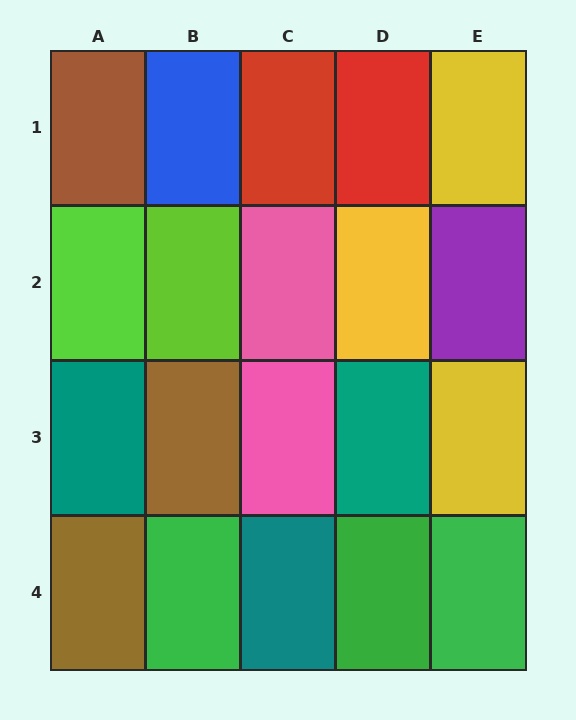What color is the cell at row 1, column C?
Red.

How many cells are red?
2 cells are red.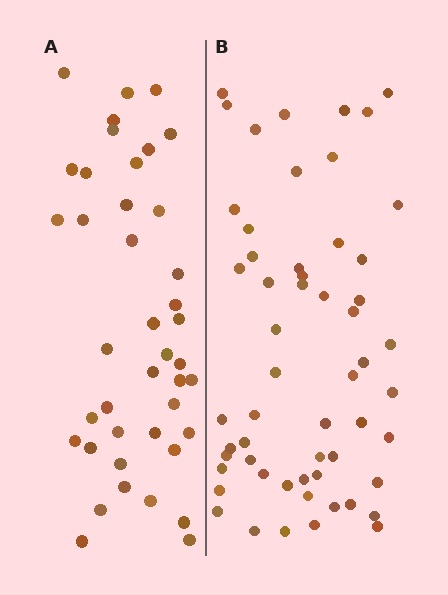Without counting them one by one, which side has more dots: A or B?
Region B (the right region) has more dots.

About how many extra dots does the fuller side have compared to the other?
Region B has approximately 15 more dots than region A.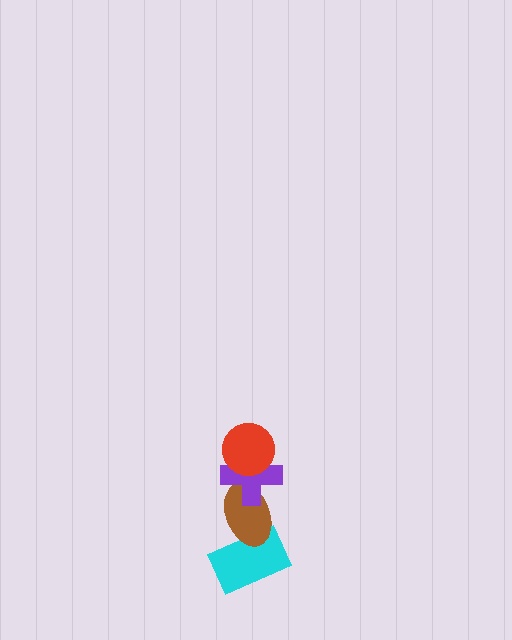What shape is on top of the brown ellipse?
The purple cross is on top of the brown ellipse.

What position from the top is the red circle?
The red circle is 1st from the top.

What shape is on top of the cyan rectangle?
The brown ellipse is on top of the cyan rectangle.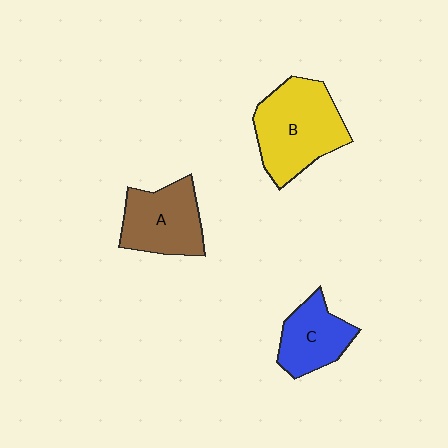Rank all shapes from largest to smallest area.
From largest to smallest: B (yellow), A (brown), C (blue).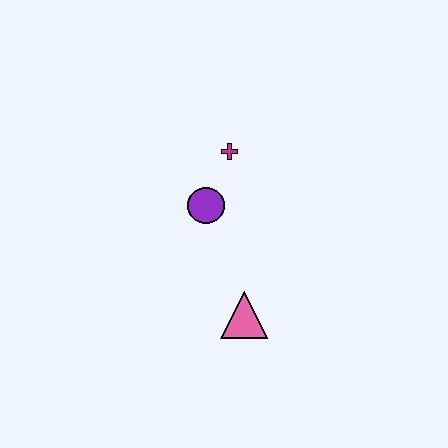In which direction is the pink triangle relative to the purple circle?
The pink triangle is below the purple circle.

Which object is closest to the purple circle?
The magenta cross is closest to the purple circle.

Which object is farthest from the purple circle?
The pink triangle is farthest from the purple circle.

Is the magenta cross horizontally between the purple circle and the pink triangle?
Yes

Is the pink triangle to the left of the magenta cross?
No